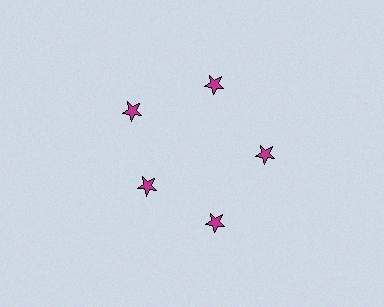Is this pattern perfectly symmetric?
No. The 5 magenta stars are arranged in a ring, but one element near the 8 o'clock position is pulled inward toward the center, breaking the 5-fold rotational symmetry.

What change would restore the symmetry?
The symmetry would be restored by moving it outward, back onto the ring so that all 5 stars sit at equal angles and equal distance from the center.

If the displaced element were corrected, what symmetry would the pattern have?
It would have 5-fold rotational symmetry — the pattern would map onto itself every 72 degrees.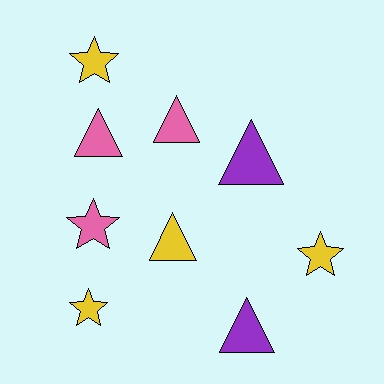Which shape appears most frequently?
Triangle, with 5 objects.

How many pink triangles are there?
There are 2 pink triangles.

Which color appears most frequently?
Yellow, with 4 objects.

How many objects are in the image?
There are 9 objects.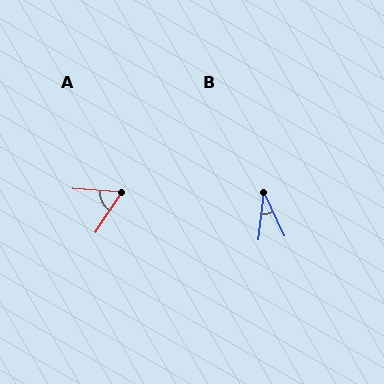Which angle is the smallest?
B, at approximately 32 degrees.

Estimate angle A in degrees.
Approximately 61 degrees.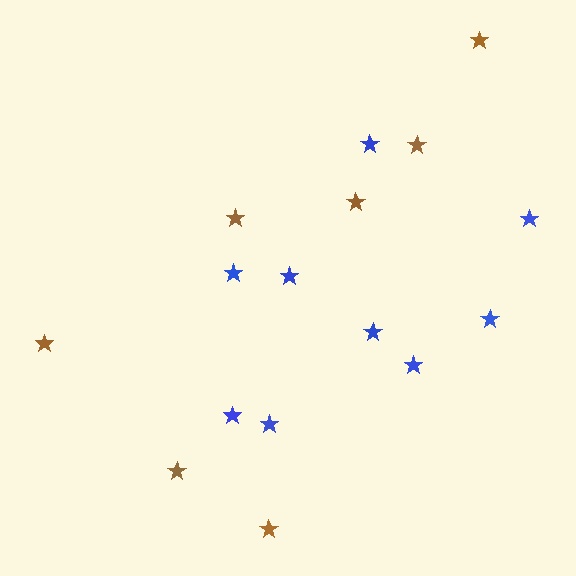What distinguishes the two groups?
There are 2 groups: one group of blue stars (9) and one group of brown stars (7).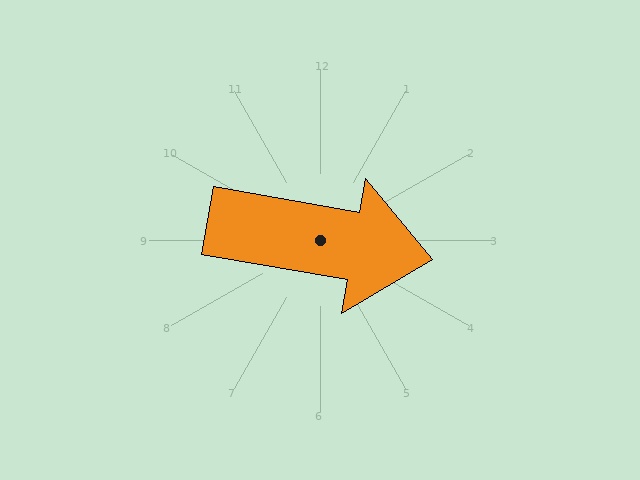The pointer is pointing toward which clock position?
Roughly 3 o'clock.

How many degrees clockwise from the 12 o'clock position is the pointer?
Approximately 100 degrees.